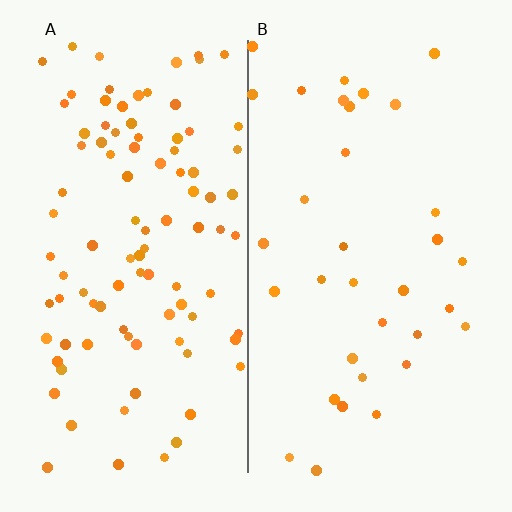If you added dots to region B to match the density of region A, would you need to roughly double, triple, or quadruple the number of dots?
Approximately triple.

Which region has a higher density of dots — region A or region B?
A (the left).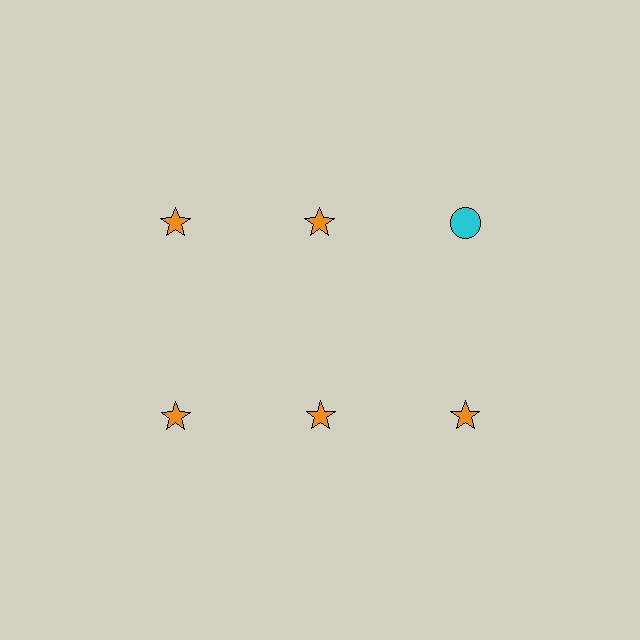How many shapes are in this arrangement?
There are 6 shapes arranged in a grid pattern.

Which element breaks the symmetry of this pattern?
The cyan circle in the top row, center column breaks the symmetry. All other shapes are orange stars.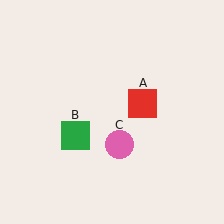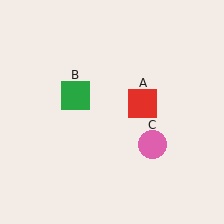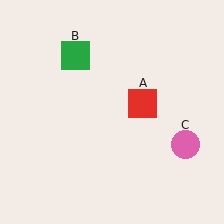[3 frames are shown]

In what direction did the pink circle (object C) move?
The pink circle (object C) moved right.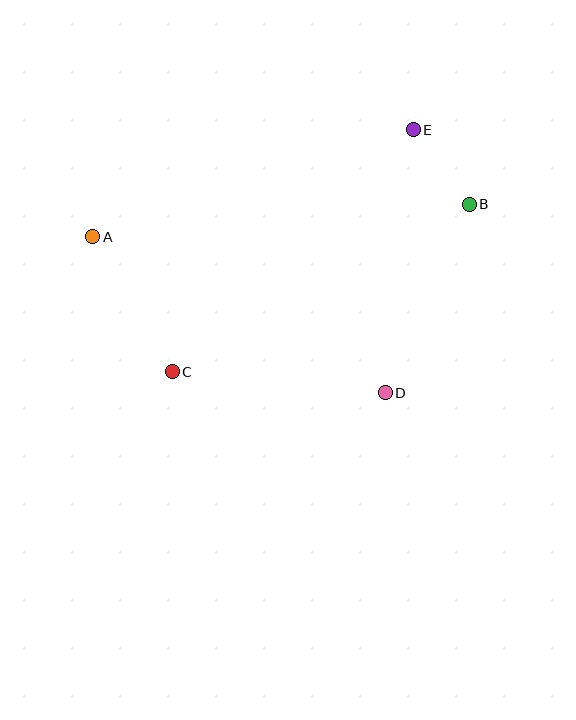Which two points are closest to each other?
Points B and E are closest to each other.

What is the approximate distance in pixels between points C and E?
The distance between C and E is approximately 342 pixels.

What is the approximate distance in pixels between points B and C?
The distance between B and C is approximately 341 pixels.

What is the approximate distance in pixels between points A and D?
The distance between A and D is approximately 332 pixels.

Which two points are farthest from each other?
Points A and B are farthest from each other.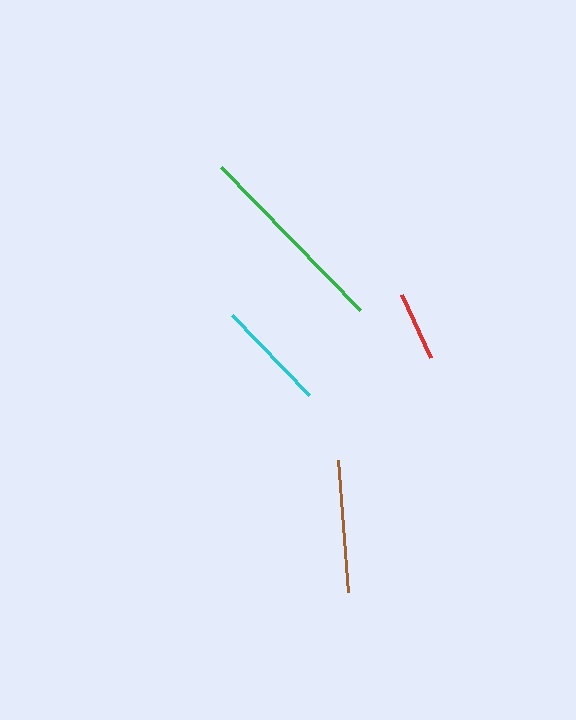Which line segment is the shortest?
The red line is the shortest at approximately 69 pixels.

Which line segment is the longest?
The green line is the longest at approximately 199 pixels.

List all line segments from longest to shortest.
From longest to shortest: green, brown, cyan, red.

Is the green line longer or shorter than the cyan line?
The green line is longer than the cyan line.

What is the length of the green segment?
The green segment is approximately 199 pixels long.